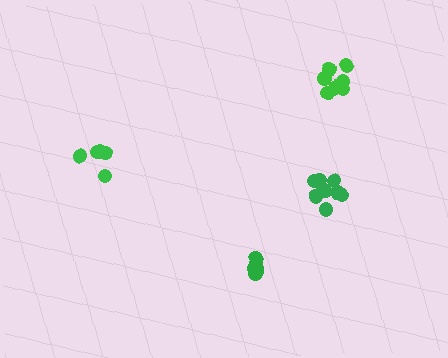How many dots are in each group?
Group 1: 9 dots, Group 2: 9 dots, Group 3: 5 dots, Group 4: 6 dots (29 total).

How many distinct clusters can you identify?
There are 4 distinct clusters.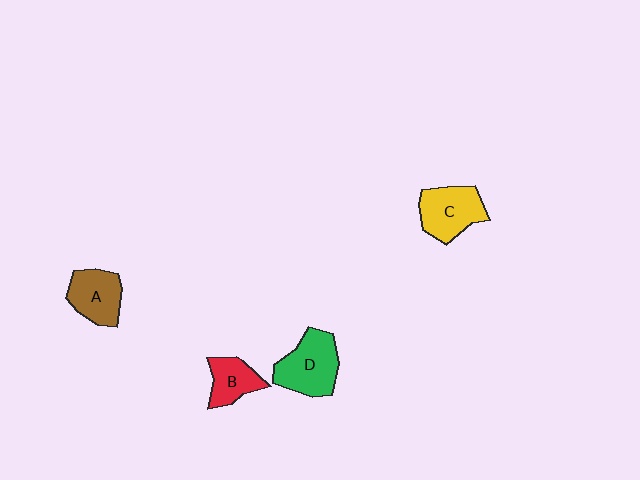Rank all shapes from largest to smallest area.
From largest to smallest: D (green), C (yellow), A (brown), B (red).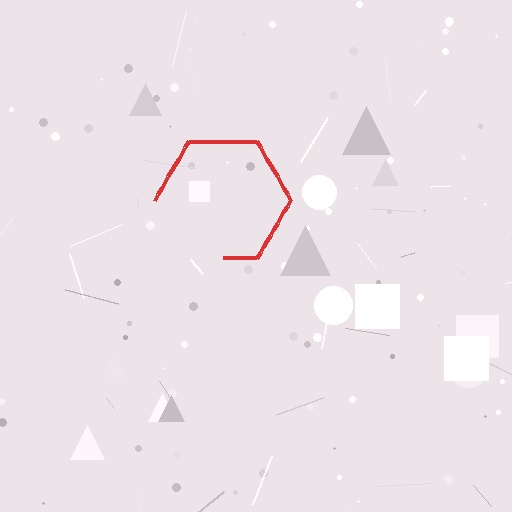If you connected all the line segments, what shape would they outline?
They would outline a hexagon.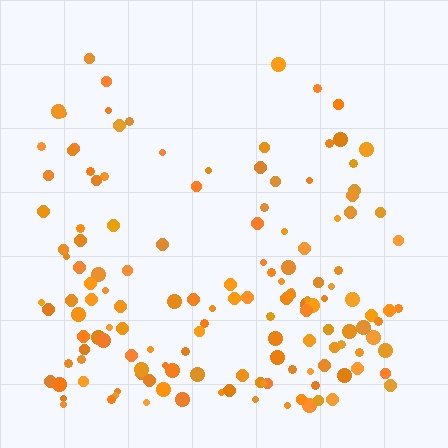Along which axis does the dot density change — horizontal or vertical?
Vertical.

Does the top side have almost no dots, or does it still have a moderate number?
Still a moderate number, just noticeably fewer than the bottom.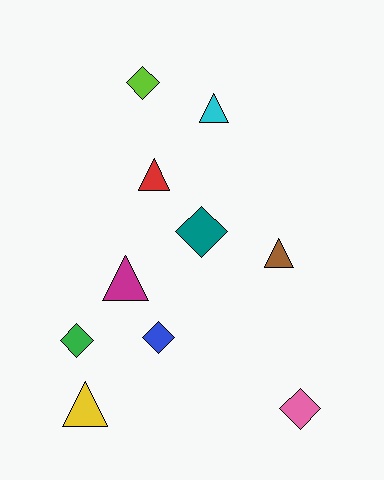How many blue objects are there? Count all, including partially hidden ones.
There is 1 blue object.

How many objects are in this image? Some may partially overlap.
There are 10 objects.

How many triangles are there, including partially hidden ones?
There are 5 triangles.